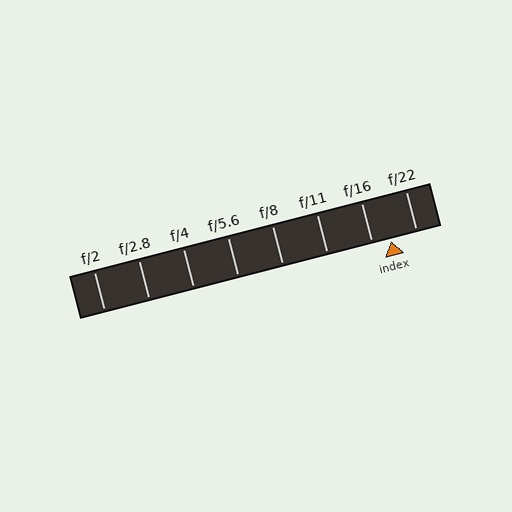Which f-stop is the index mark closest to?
The index mark is closest to f/16.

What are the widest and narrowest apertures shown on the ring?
The widest aperture shown is f/2 and the narrowest is f/22.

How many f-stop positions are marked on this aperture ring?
There are 8 f-stop positions marked.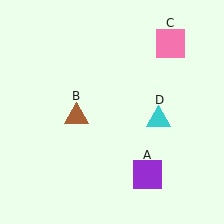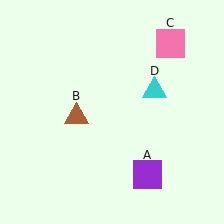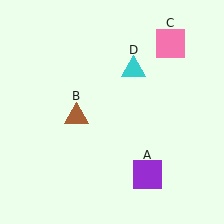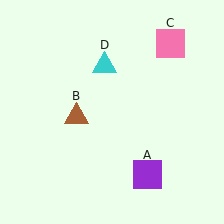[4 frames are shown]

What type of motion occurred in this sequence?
The cyan triangle (object D) rotated counterclockwise around the center of the scene.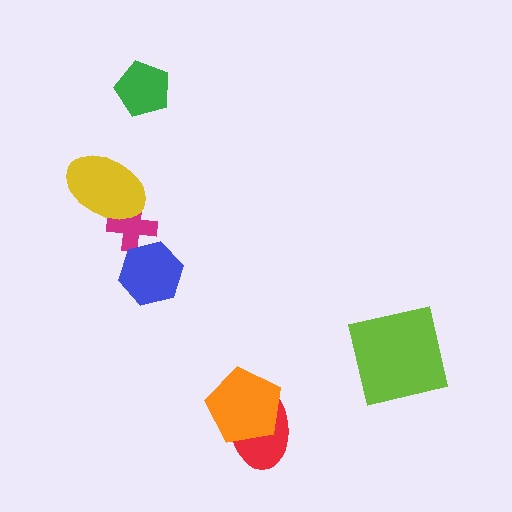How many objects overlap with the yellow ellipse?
1 object overlaps with the yellow ellipse.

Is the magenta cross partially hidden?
Yes, it is partially covered by another shape.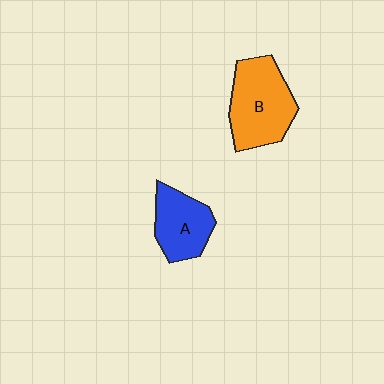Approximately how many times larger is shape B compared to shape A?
Approximately 1.4 times.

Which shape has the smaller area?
Shape A (blue).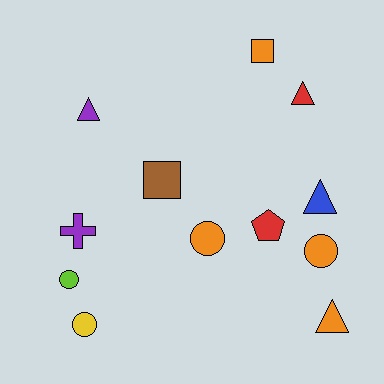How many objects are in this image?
There are 12 objects.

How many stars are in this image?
There are no stars.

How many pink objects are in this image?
There are no pink objects.